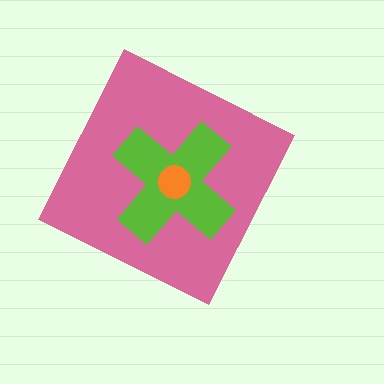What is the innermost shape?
The orange circle.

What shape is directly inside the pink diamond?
The lime cross.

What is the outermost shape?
The pink diamond.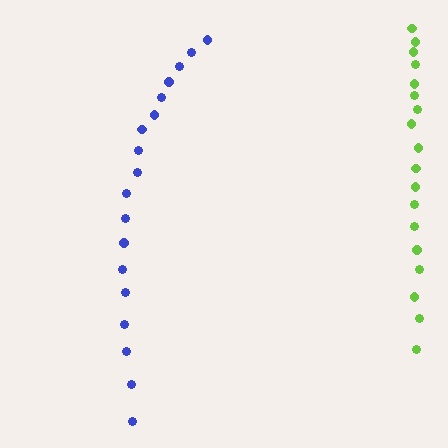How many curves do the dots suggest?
There are 2 distinct paths.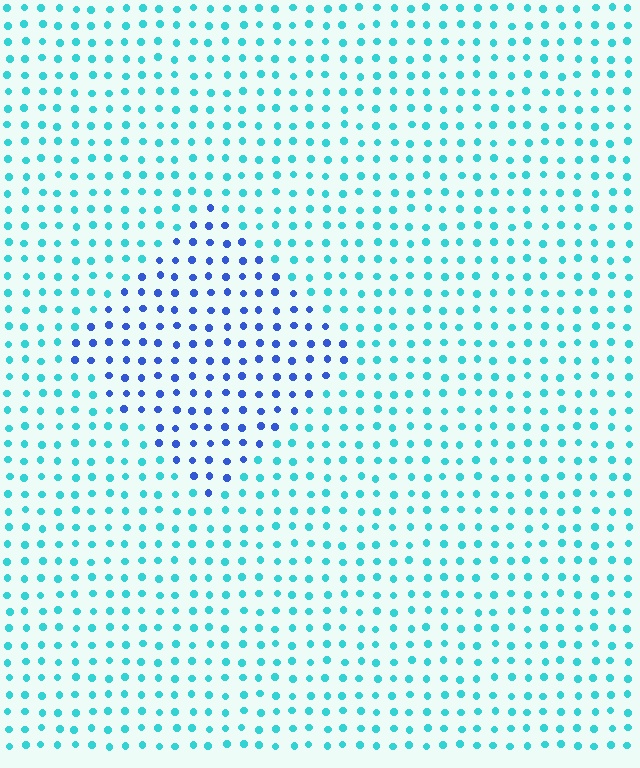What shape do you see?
I see a diamond.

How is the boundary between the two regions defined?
The boundary is defined purely by a slight shift in hue (about 47 degrees). Spacing, size, and orientation are identical on both sides.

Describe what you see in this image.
The image is filled with small cyan elements in a uniform arrangement. A diamond-shaped region is visible where the elements are tinted to a slightly different hue, forming a subtle color boundary.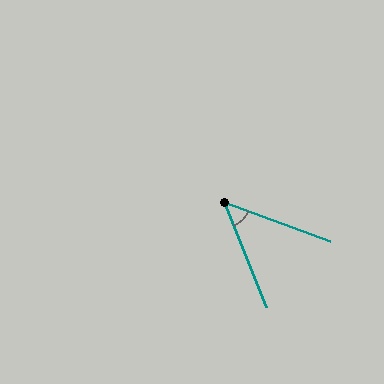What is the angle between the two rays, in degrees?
Approximately 48 degrees.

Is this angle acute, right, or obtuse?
It is acute.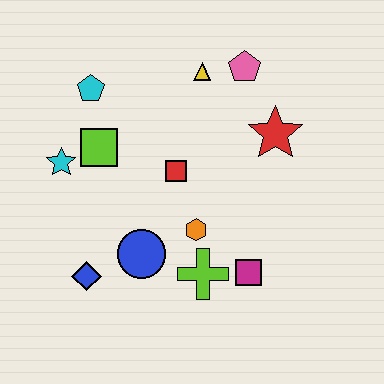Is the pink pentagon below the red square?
No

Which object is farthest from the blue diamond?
The pink pentagon is farthest from the blue diamond.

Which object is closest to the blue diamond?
The blue circle is closest to the blue diamond.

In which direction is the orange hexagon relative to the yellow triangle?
The orange hexagon is below the yellow triangle.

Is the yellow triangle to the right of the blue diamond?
Yes